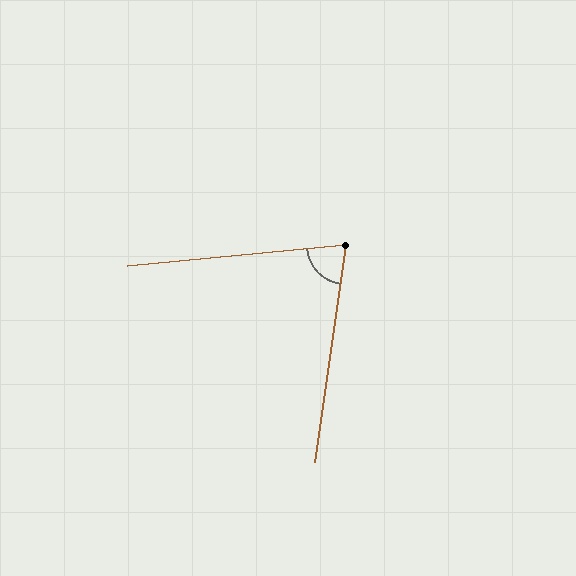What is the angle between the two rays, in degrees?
Approximately 76 degrees.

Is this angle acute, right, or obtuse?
It is acute.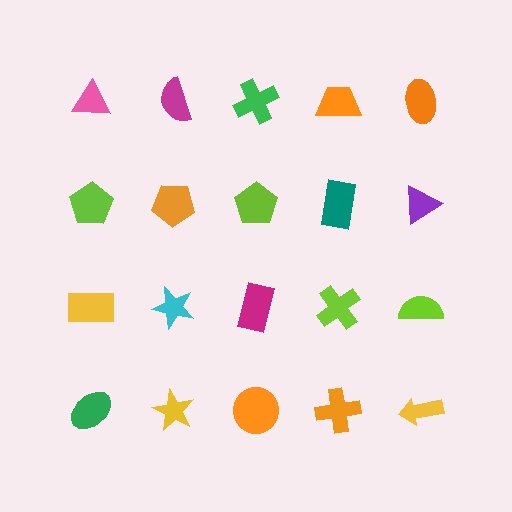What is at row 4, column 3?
An orange circle.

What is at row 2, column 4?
A teal rectangle.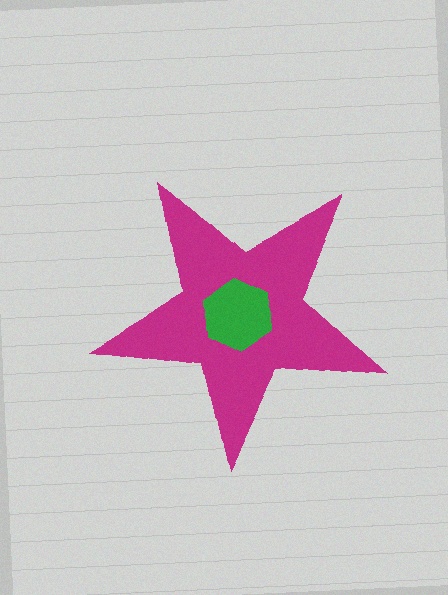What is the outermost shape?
The magenta star.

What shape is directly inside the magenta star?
The green hexagon.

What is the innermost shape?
The green hexagon.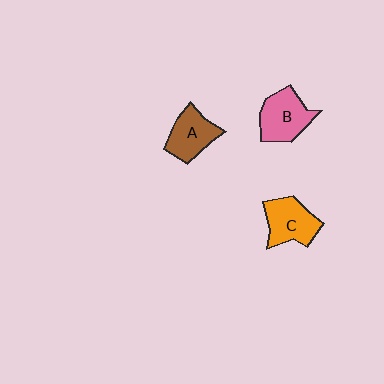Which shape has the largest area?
Shape B (pink).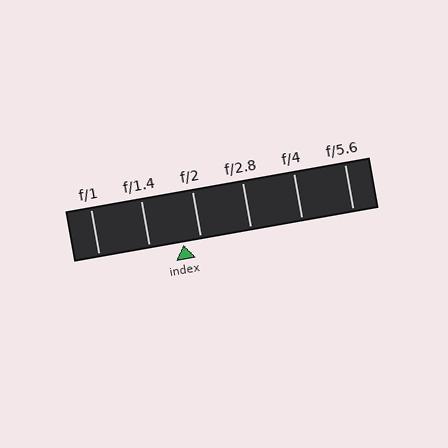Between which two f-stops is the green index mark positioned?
The index mark is between f/1.4 and f/2.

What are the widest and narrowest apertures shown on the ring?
The widest aperture shown is f/1 and the narrowest is f/5.6.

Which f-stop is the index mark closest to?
The index mark is closest to f/2.